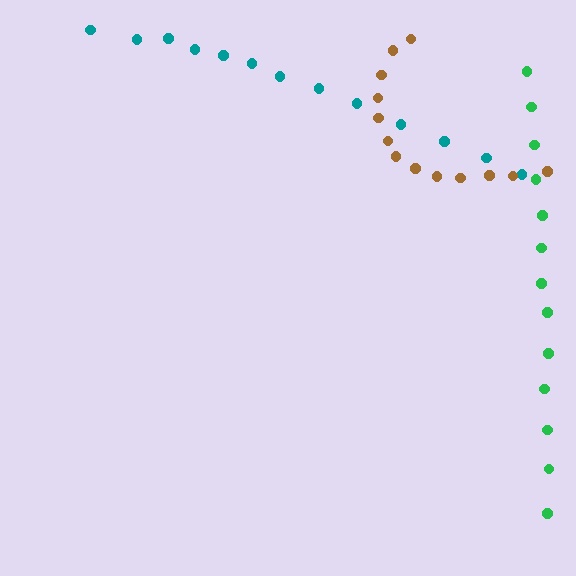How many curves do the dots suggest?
There are 3 distinct paths.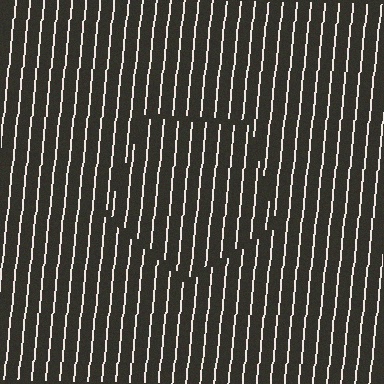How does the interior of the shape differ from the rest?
The interior of the shape contains the same grating, shifted by half a period — the contour is defined by the phase discontinuity where line-ends from the inner and outer gratings abut.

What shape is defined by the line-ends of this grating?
An illusory pentagon. The interior of the shape contains the same grating, shifted by half a period — the contour is defined by the phase discontinuity where line-ends from the inner and outer gratings abut.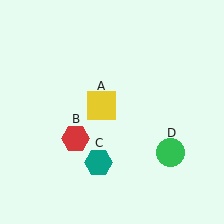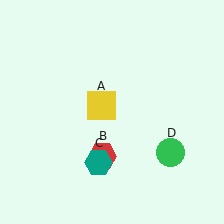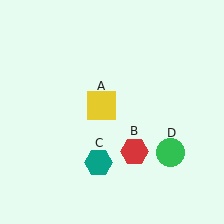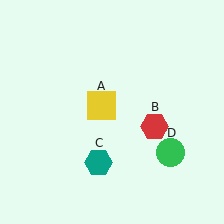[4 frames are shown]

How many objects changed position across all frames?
1 object changed position: red hexagon (object B).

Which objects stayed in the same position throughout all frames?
Yellow square (object A) and teal hexagon (object C) and green circle (object D) remained stationary.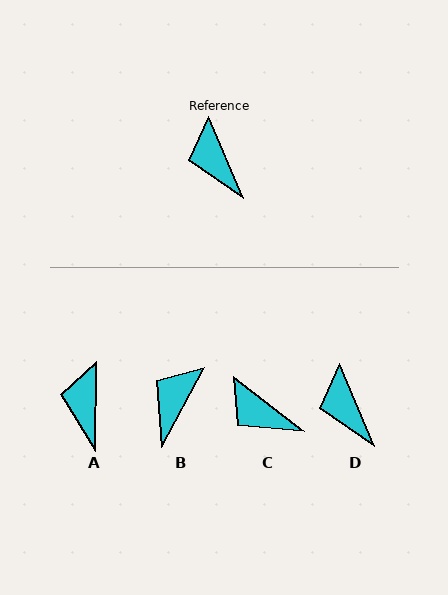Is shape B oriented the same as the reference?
No, it is off by about 51 degrees.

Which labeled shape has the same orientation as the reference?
D.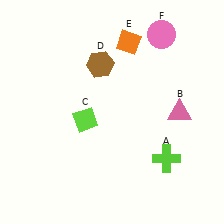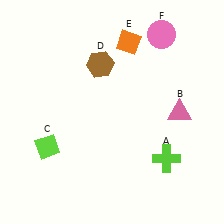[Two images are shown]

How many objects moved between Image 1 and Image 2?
1 object moved between the two images.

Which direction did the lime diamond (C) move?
The lime diamond (C) moved left.